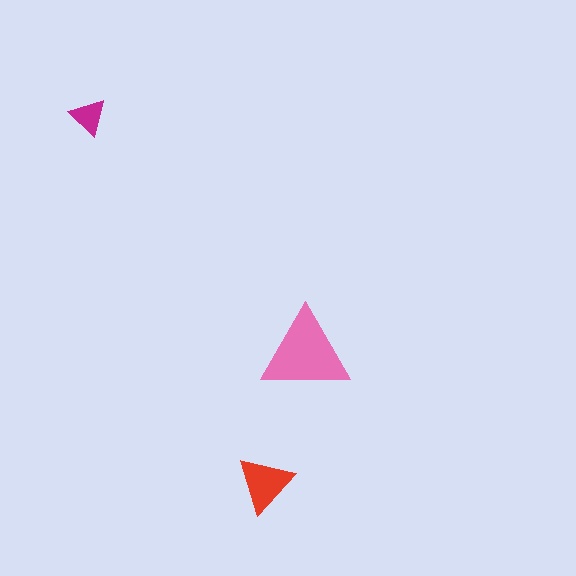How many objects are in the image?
There are 3 objects in the image.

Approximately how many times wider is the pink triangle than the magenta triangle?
About 2.5 times wider.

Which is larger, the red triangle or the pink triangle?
The pink one.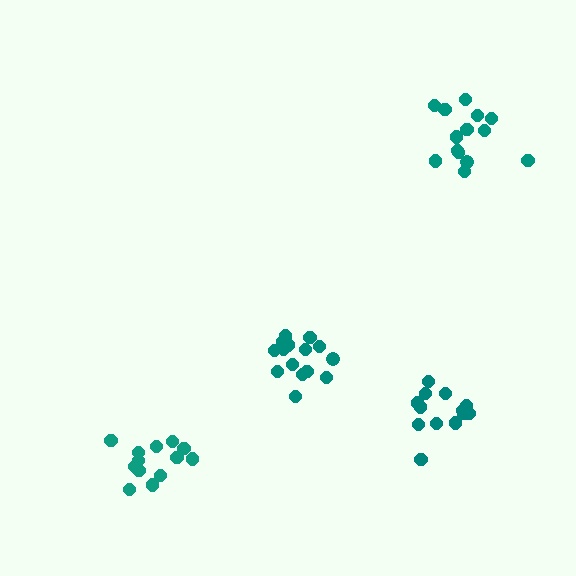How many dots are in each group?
Group 1: 13 dots, Group 2: 14 dots, Group 3: 13 dots, Group 4: 15 dots (55 total).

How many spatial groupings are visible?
There are 4 spatial groupings.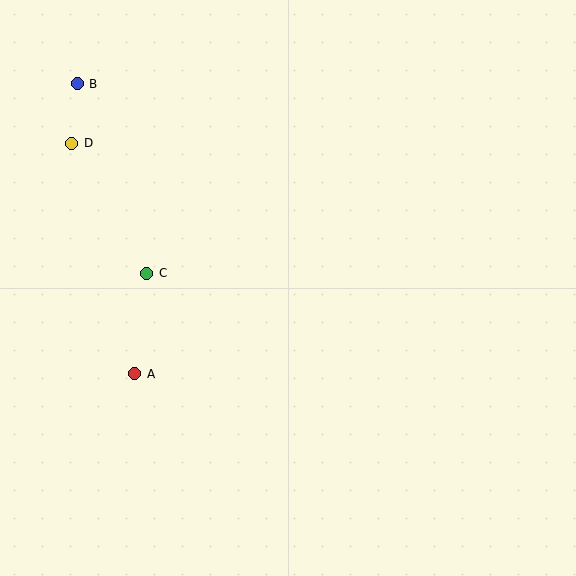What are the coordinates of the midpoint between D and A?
The midpoint between D and A is at (103, 259).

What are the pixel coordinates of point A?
Point A is at (135, 374).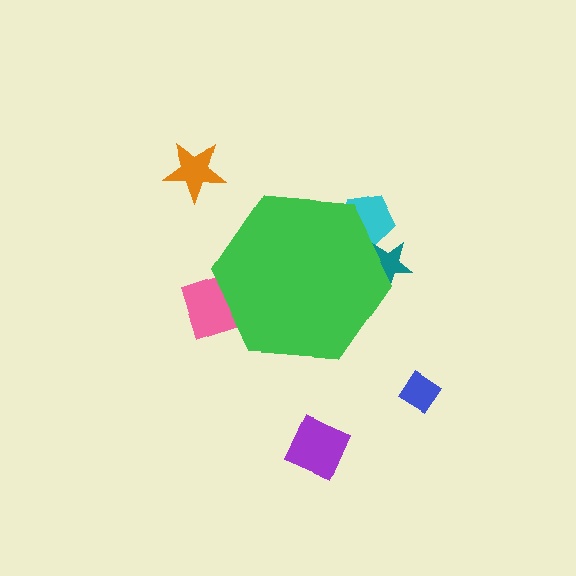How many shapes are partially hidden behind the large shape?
3 shapes are partially hidden.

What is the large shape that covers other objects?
A green hexagon.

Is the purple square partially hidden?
No, the purple square is fully visible.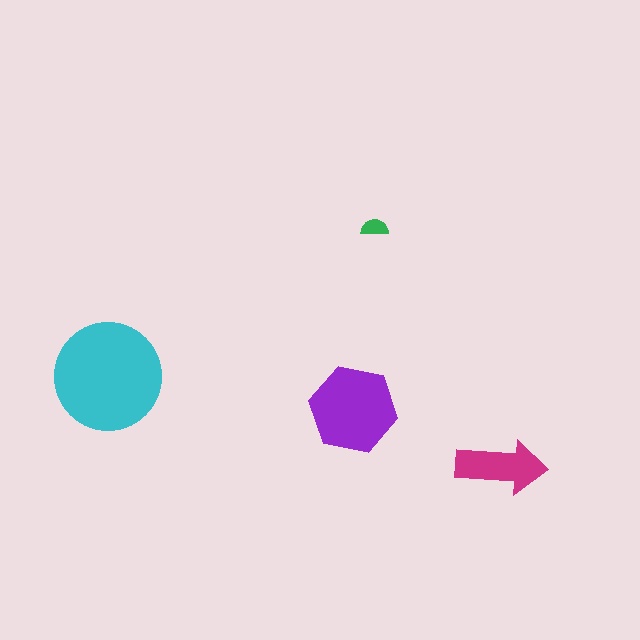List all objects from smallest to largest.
The green semicircle, the magenta arrow, the purple hexagon, the cyan circle.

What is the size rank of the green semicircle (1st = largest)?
4th.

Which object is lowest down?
The magenta arrow is bottommost.